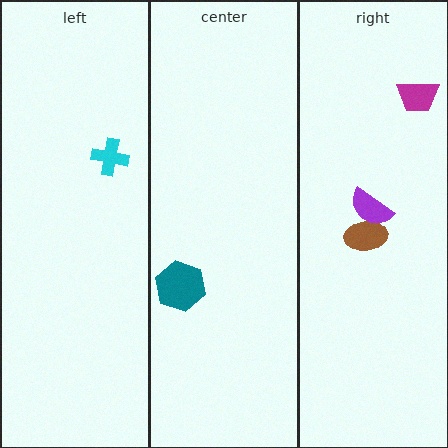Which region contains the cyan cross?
The left region.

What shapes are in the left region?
The cyan cross.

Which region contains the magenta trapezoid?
The right region.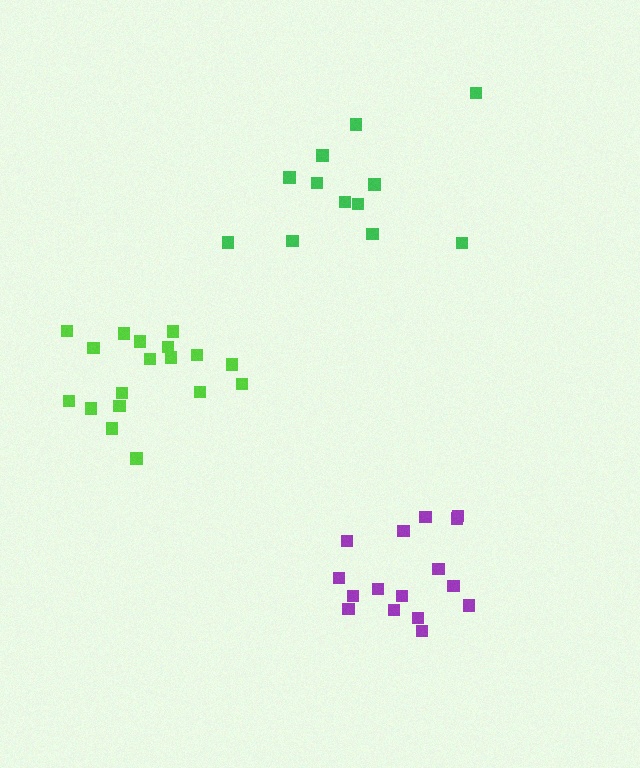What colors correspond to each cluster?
The clusters are colored: purple, lime, green.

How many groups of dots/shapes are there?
There are 3 groups.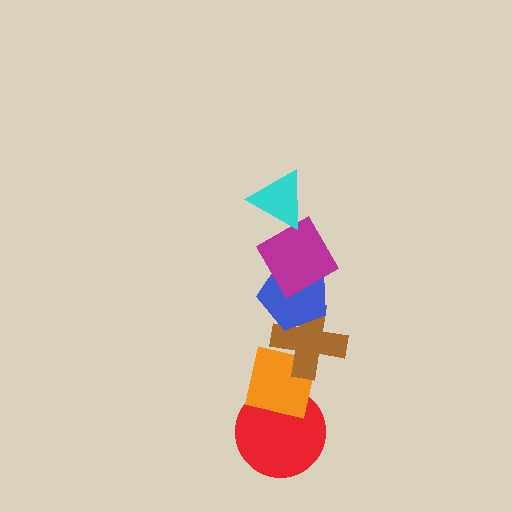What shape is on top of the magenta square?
The cyan triangle is on top of the magenta square.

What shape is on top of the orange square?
The brown cross is on top of the orange square.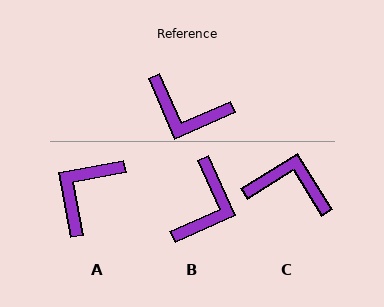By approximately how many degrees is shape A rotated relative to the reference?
Approximately 103 degrees clockwise.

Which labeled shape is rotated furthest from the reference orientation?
C, about 171 degrees away.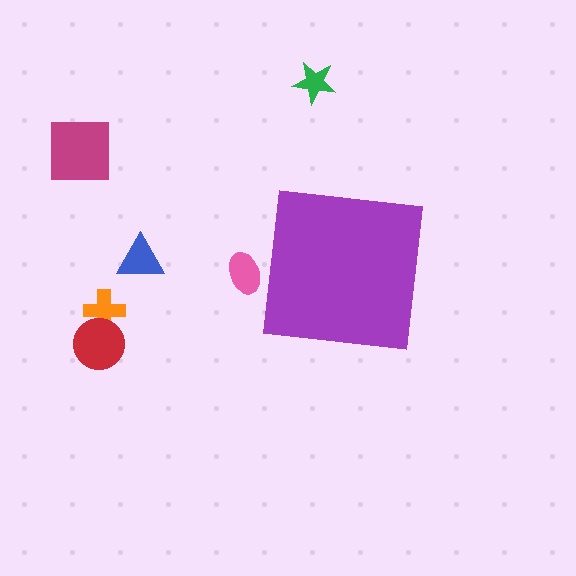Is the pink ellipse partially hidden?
Yes, the pink ellipse is partially hidden behind the purple square.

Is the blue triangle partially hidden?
No, the blue triangle is fully visible.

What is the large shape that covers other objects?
A purple square.